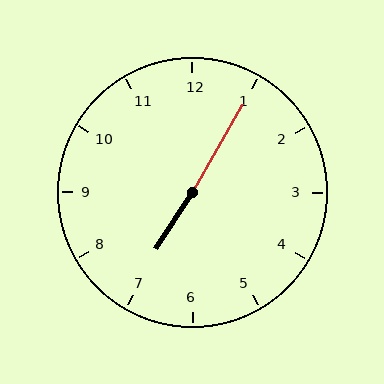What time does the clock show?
7:05.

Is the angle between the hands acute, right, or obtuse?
It is obtuse.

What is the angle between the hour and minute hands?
Approximately 178 degrees.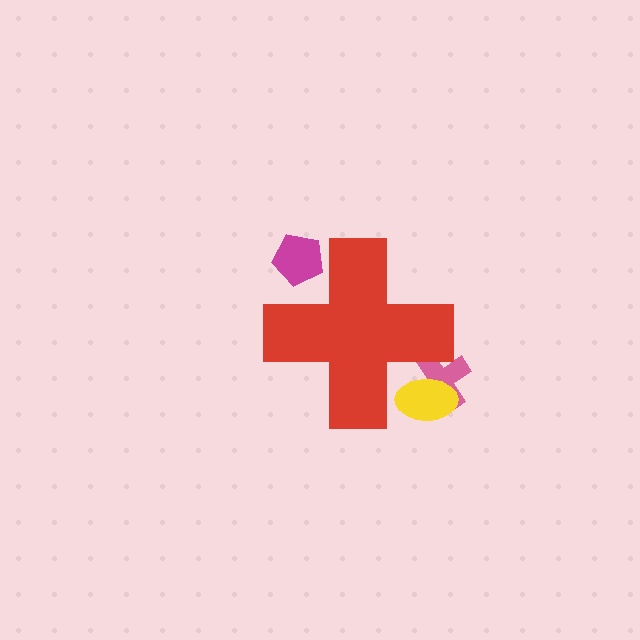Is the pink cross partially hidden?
Yes, the pink cross is partially hidden behind the red cross.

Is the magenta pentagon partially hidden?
Yes, the magenta pentagon is partially hidden behind the red cross.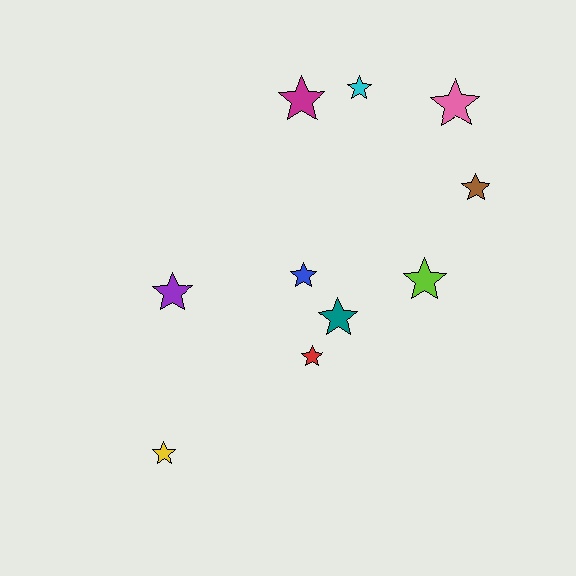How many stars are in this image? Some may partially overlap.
There are 10 stars.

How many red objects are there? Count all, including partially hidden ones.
There is 1 red object.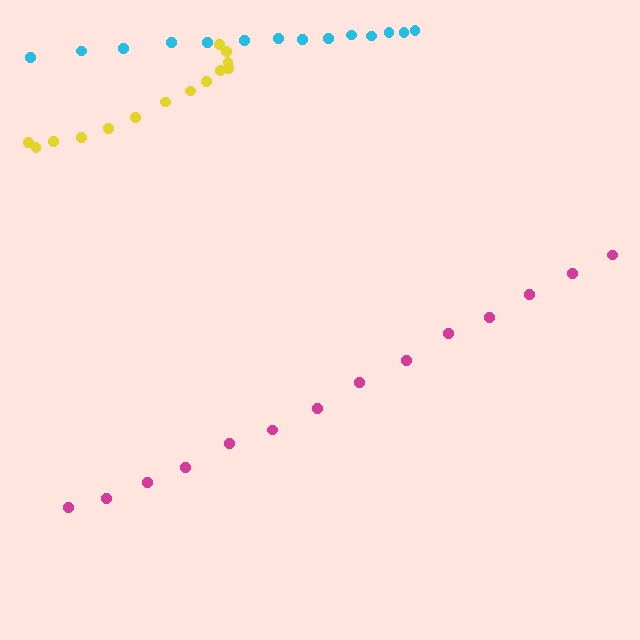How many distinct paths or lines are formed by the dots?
There are 3 distinct paths.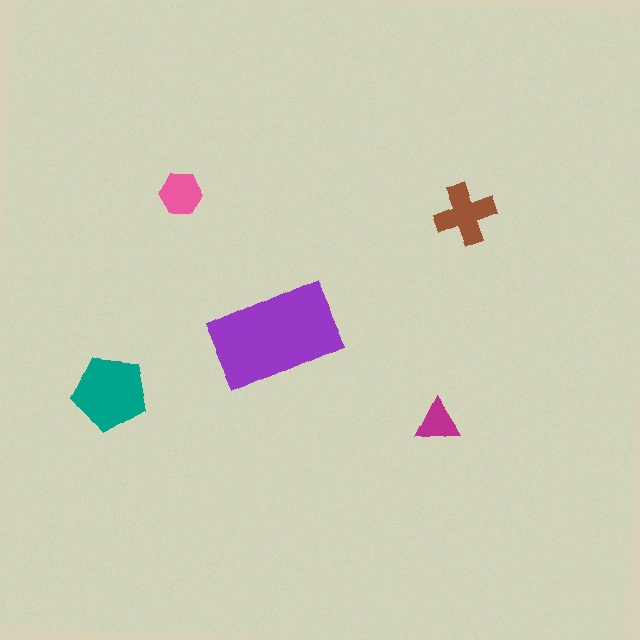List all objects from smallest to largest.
The magenta triangle, the pink hexagon, the brown cross, the teal pentagon, the purple rectangle.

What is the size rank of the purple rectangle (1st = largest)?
1st.